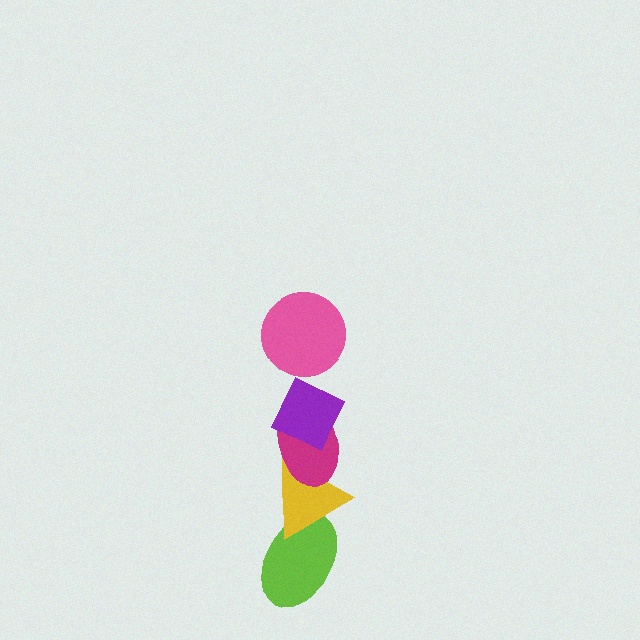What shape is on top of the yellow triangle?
The magenta ellipse is on top of the yellow triangle.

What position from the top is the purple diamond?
The purple diamond is 2nd from the top.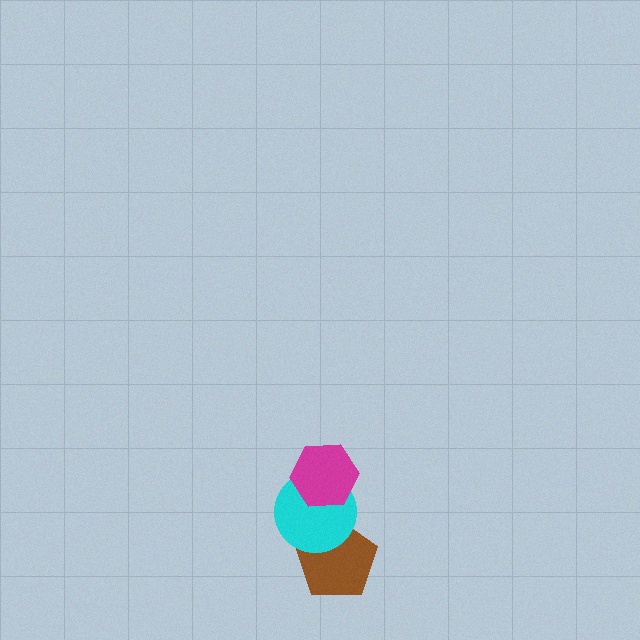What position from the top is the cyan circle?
The cyan circle is 2nd from the top.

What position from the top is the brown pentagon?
The brown pentagon is 3rd from the top.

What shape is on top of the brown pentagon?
The cyan circle is on top of the brown pentagon.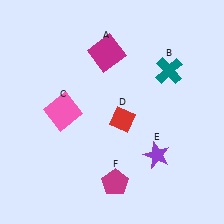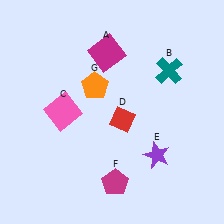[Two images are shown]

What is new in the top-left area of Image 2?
An orange pentagon (G) was added in the top-left area of Image 2.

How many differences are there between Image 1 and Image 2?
There is 1 difference between the two images.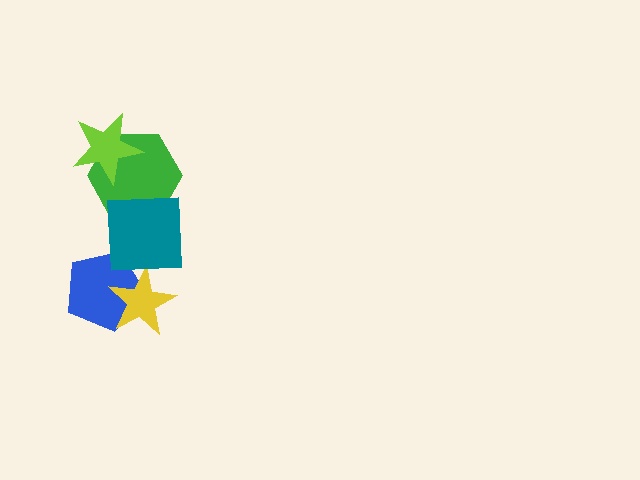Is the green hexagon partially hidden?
Yes, it is partially covered by another shape.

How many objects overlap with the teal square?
3 objects overlap with the teal square.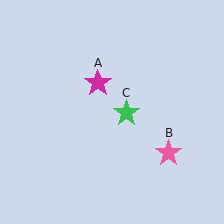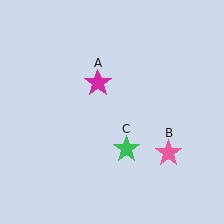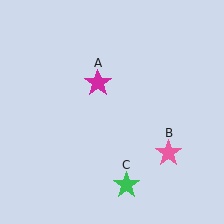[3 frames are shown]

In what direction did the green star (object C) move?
The green star (object C) moved down.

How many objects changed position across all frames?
1 object changed position: green star (object C).